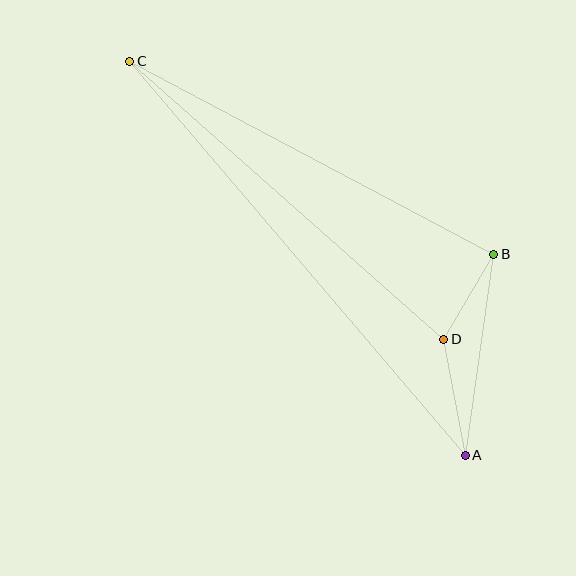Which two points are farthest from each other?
Points A and C are farthest from each other.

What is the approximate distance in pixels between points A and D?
The distance between A and D is approximately 118 pixels.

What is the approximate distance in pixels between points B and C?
The distance between B and C is approximately 412 pixels.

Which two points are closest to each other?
Points B and D are closest to each other.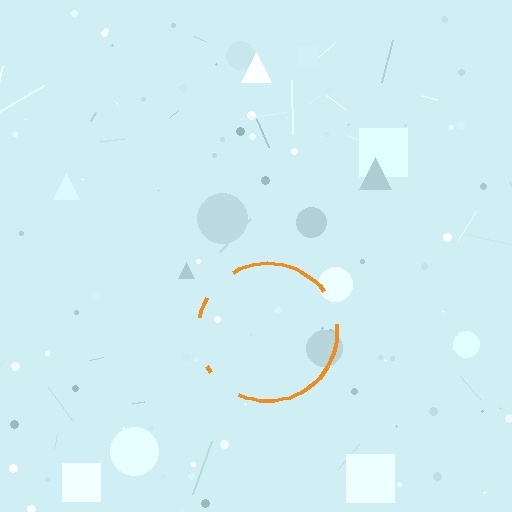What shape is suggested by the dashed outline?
The dashed outline suggests a circle.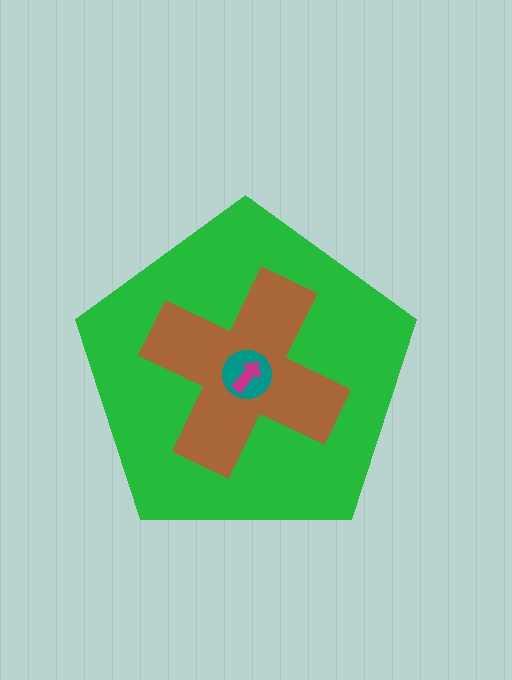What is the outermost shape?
The green pentagon.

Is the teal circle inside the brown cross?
Yes.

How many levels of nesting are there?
4.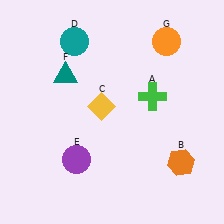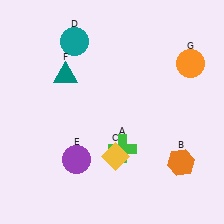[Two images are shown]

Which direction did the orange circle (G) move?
The orange circle (G) moved right.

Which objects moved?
The objects that moved are: the green cross (A), the yellow diamond (C), the orange circle (G).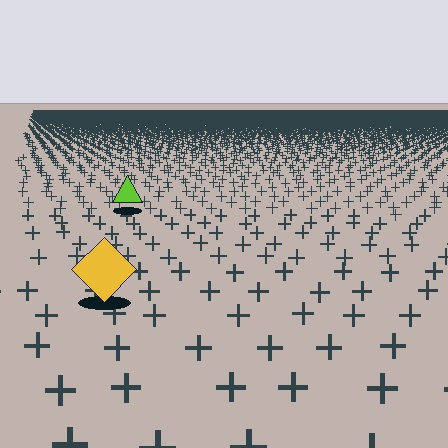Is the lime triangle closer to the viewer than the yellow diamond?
No. The yellow diamond is closer — you can tell from the texture gradient: the ground texture is coarser near it.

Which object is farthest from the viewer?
The lime triangle is farthest from the viewer. It appears smaller and the ground texture around it is denser.